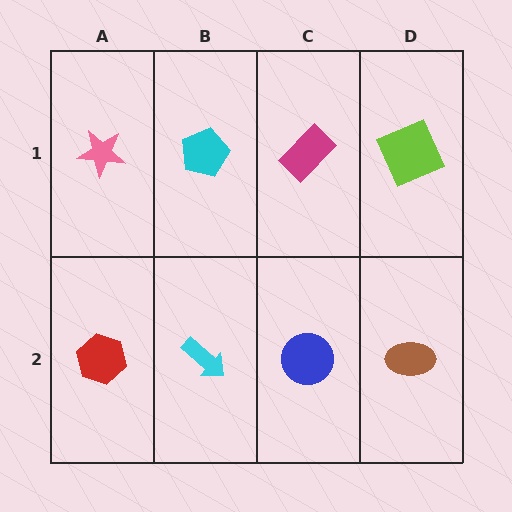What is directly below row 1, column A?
A red hexagon.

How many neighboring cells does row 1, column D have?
2.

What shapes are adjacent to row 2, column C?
A magenta rectangle (row 1, column C), a cyan arrow (row 2, column B), a brown ellipse (row 2, column D).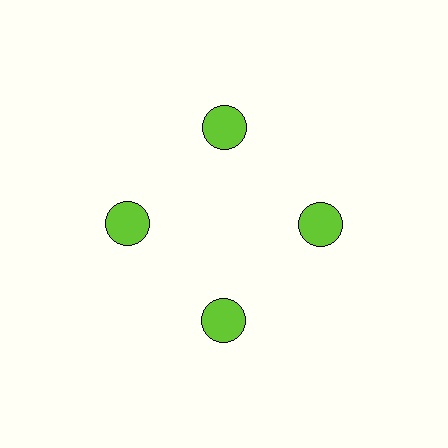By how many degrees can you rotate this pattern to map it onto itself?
The pattern maps onto itself every 90 degrees of rotation.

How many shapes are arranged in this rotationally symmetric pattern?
There are 4 shapes, arranged in 4 groups of 1.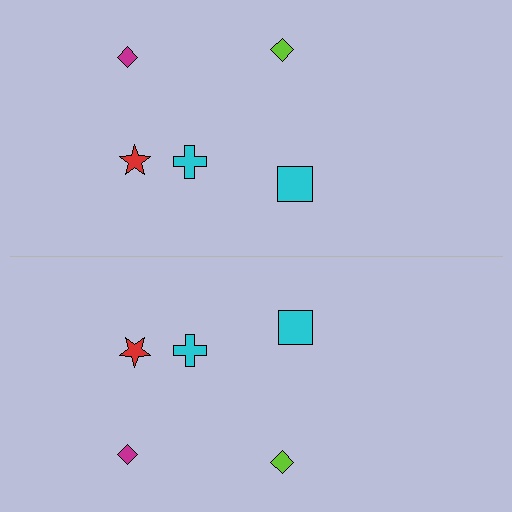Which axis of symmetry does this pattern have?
The pattern has a horizontal axis of symmetry running through the center of the image.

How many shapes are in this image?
There are 10 shapes in this image.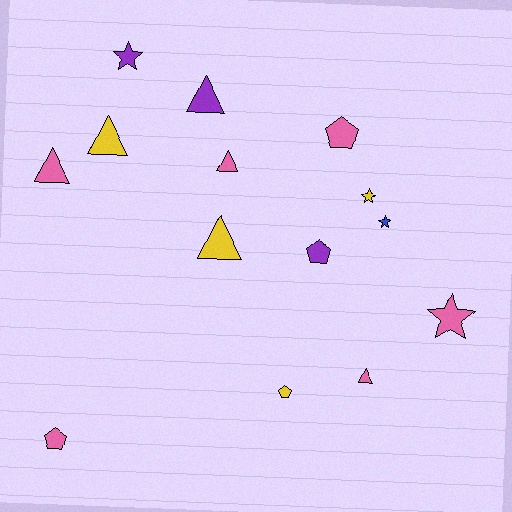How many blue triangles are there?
There are no blue triangles.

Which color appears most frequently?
Pink, with 6 objects.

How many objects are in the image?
There are 14 objects.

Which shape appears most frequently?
Triangle, with 6 objects.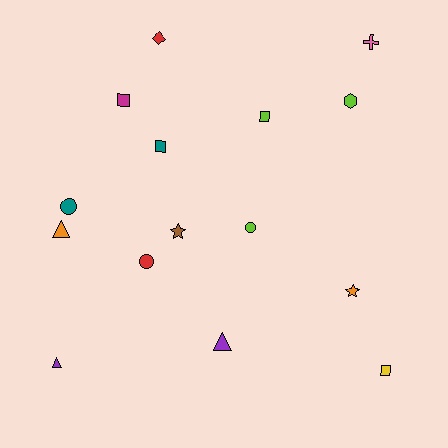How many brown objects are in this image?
There is 1 brown object.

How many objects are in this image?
There are 15 objects.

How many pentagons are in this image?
There are no pentagons.